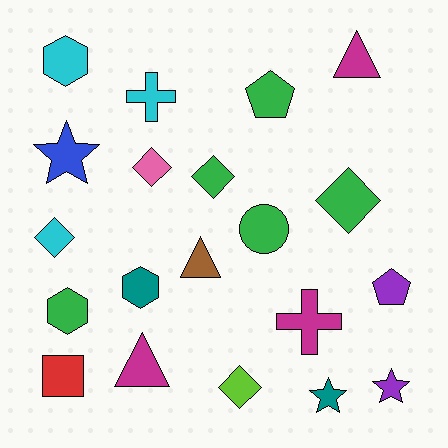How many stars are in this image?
There are 3 stars.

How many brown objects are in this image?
There is 1 brown object.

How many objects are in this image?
There are 20 objects.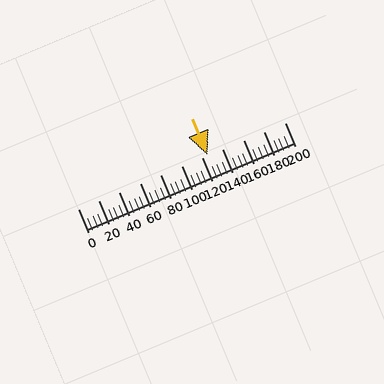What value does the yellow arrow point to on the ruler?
The yellow arrow points to approximately 125.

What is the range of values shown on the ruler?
The ruler shows values from 0 to 200.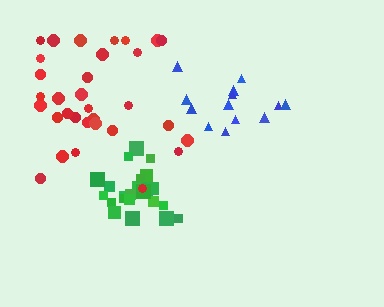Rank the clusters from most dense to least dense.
green, blue, red.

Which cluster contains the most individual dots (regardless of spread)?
Red (32).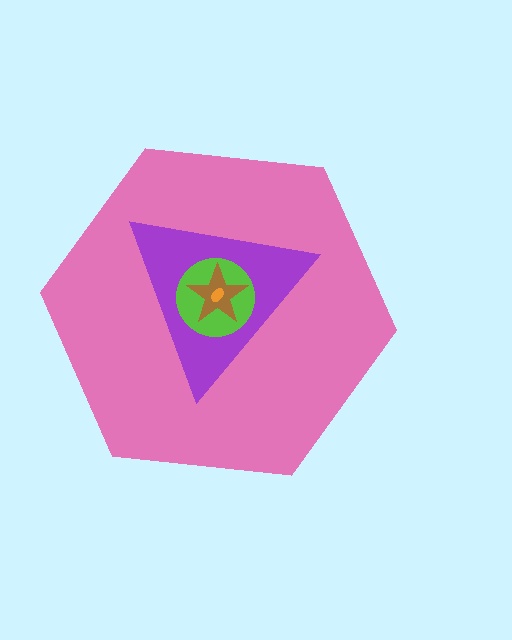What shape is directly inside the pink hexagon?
The purple triangle.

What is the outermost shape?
The pink hexagon.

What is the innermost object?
The orange ellipse.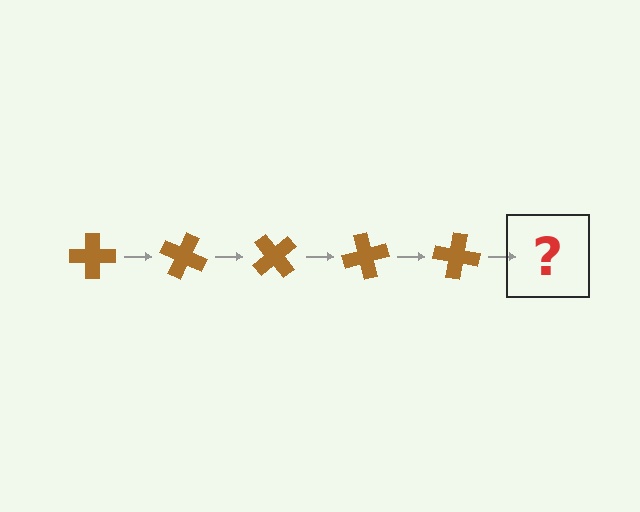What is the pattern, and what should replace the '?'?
The pattern is that the cross rotates 25 degrees each step. The '?' should be a brown cross rotated 125 degrees.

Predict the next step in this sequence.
The next step is a brown cross rotated 125 degrees.